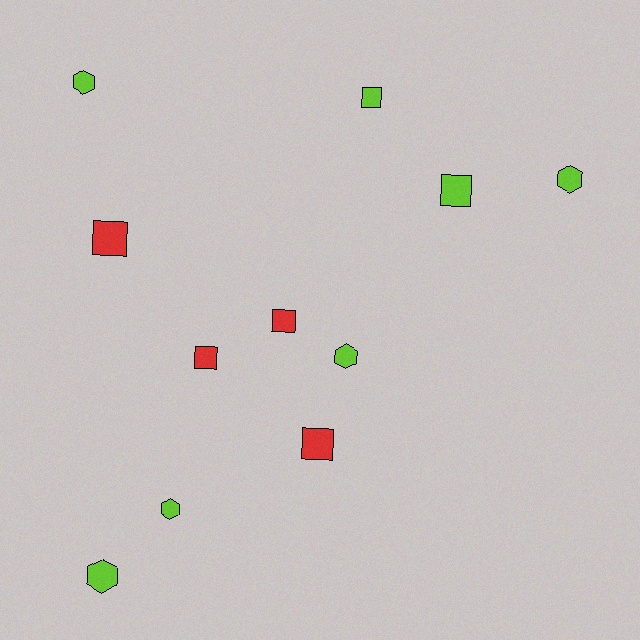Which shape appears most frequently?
Square, with 6 objects.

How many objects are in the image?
There are 11 objects.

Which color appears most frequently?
Lime, with 7 objects.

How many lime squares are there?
There are 2 lime squares.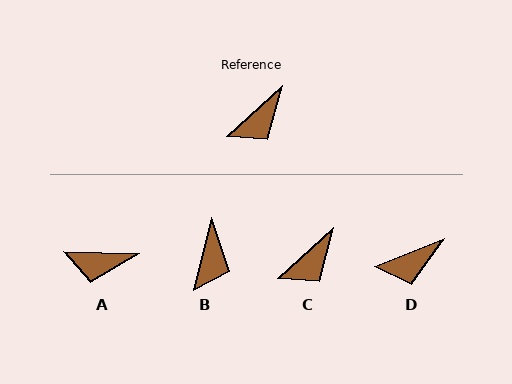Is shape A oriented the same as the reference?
No, it is off by about 45 degrees.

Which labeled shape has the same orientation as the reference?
C.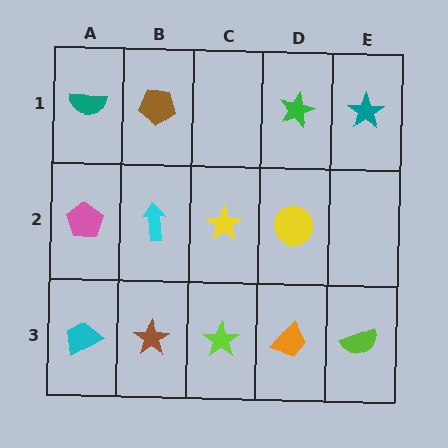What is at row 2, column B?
A cyan arrow.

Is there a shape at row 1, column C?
No, that cell is empty.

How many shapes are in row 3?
5 shapes.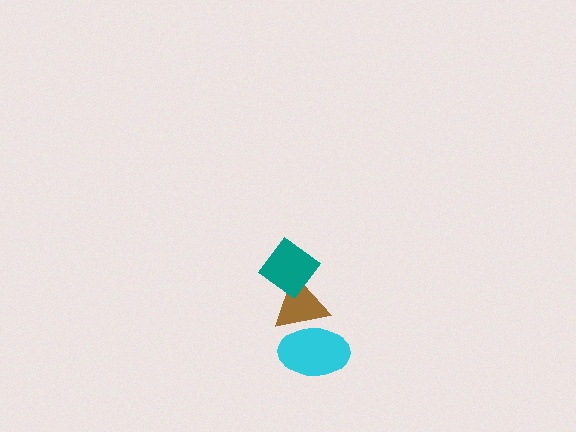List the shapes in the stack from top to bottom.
From top to bottom: the teal diamond, the brown triangle, the cyan ellipse.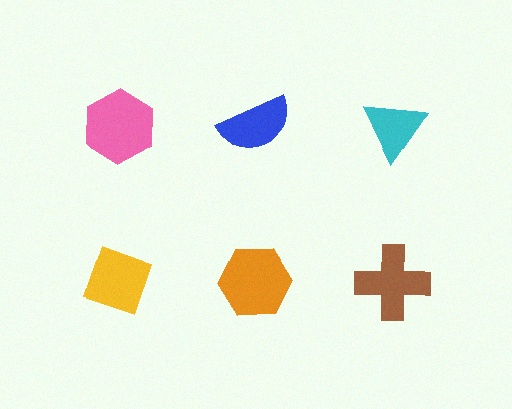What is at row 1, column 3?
A cyan triangle.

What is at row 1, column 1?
A pink hexagon.